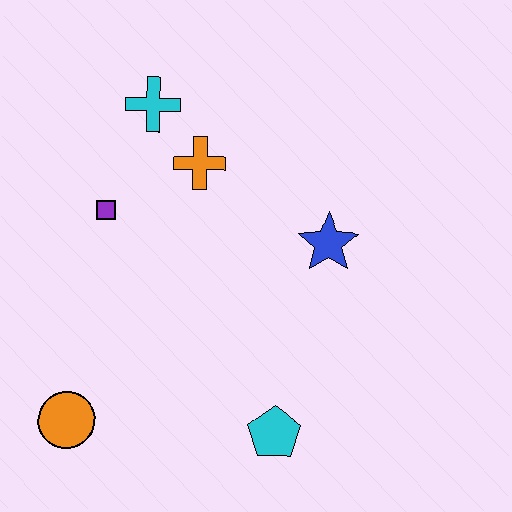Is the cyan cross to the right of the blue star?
No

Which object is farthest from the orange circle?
The cyan cross is farthest from the orange circle.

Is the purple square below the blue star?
No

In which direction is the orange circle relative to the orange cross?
The orange circle is below the orange cross.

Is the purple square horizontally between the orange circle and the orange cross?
Yes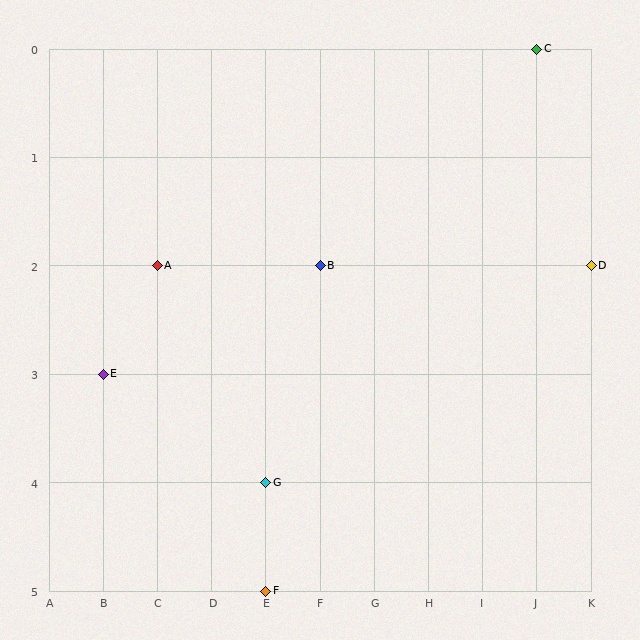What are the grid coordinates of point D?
Point D is at grid coordinates (K, 2).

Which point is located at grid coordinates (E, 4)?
Point G is at (E, 4).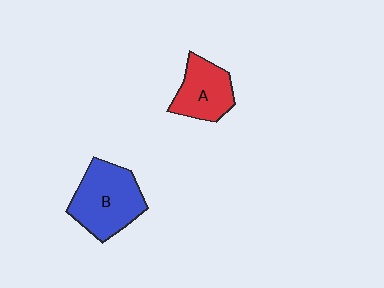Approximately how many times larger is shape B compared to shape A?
Approximately 1.4 times.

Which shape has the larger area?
Shape B (blue).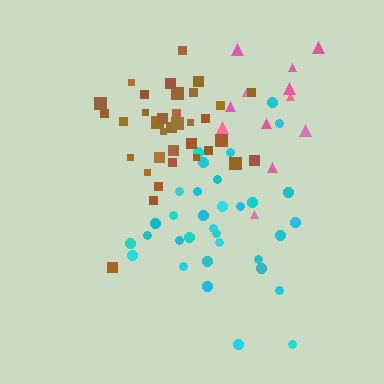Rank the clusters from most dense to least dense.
brown, cyan, pink.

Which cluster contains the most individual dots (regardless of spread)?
Brown (35).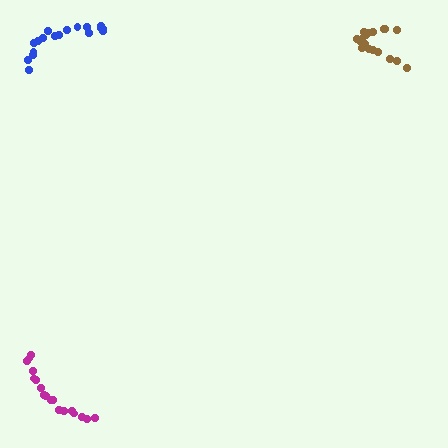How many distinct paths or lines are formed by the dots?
There are 3 distinct paths.